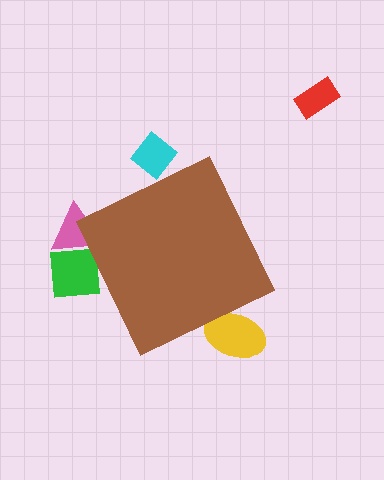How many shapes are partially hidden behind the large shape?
4 shapes are partially hidden.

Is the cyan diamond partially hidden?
Yes, the cyan diamond is partially hidden behind the brown diamond.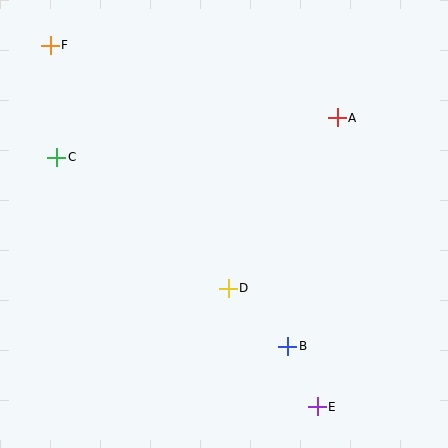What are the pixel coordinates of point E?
Point E is at (317, 407).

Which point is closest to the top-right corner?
Point A is closest to the top-right corner.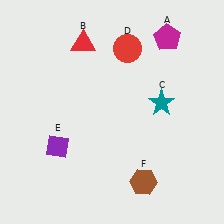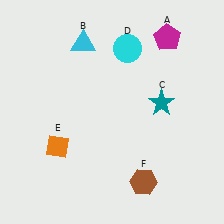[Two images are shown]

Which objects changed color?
B changed from red to cyan. D changed from red to cyan. E changed from purple to orange.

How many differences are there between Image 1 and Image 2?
There are 3 differences between the two images.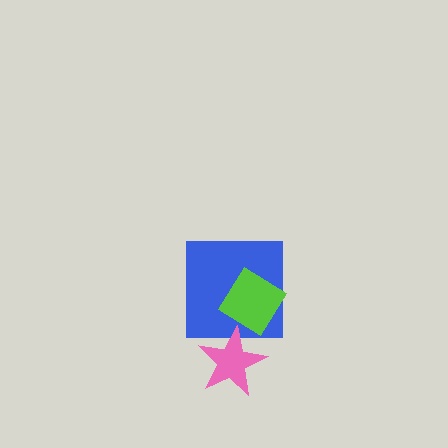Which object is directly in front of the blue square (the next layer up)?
The lime diamond is directly in front of the blue square.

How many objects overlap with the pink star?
2 objects overlap with the pink star.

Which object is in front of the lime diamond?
The pink star is in front of the lime diamond.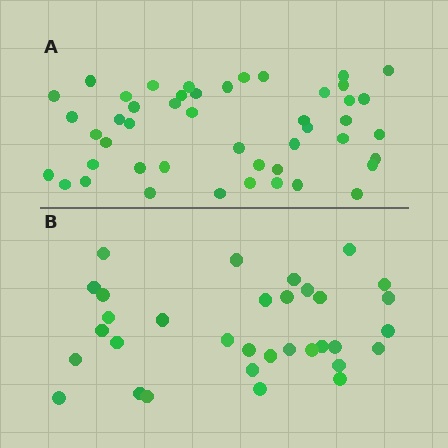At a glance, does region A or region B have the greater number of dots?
Region A (the top region) has more dots.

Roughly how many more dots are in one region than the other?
Region A has approximately 15 more dots than region B.